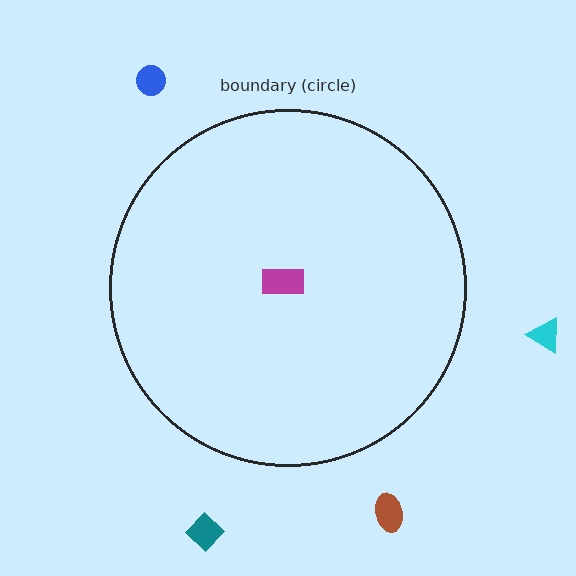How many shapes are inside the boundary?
1 inside, 4 outside.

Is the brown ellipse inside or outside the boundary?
Outside.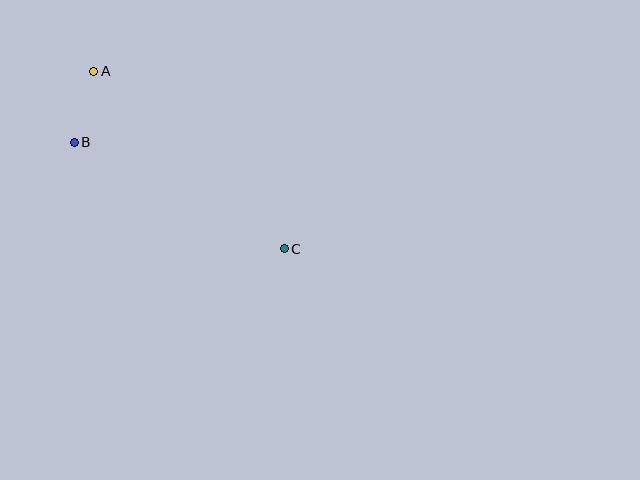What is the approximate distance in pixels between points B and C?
The distance between B and C is approximately 236 pixels.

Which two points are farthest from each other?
Points A and C are farthest from each other.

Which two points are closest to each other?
Points A and B are closest to each other.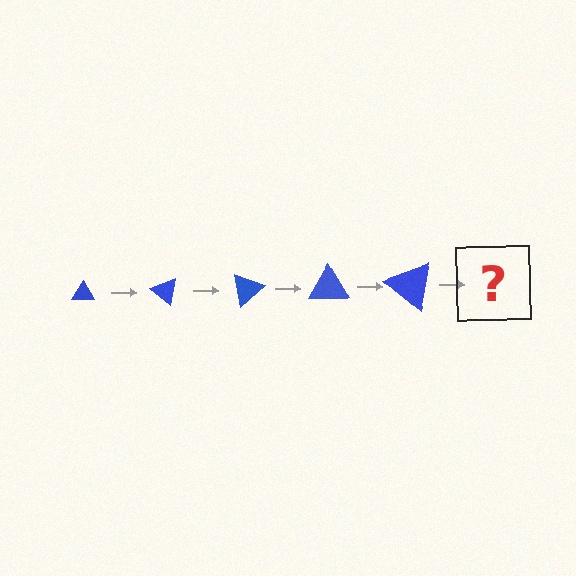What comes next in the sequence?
The next element should be a triangle, larger than the previous one and rotated 200 degrees from the start.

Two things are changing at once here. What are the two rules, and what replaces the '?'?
The two rules are that the triangle grows larger each step and it rotates 40 degrees each step. The '?' should be a triangle, larger than the previous one and rotated 200 degrees from the start.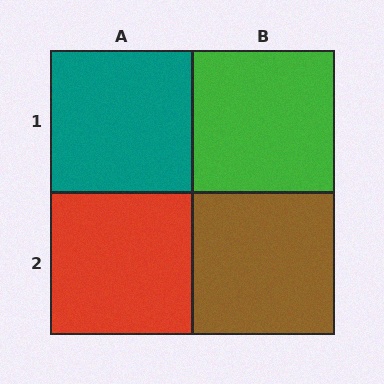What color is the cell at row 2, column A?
Red.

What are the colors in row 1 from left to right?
Teal, green.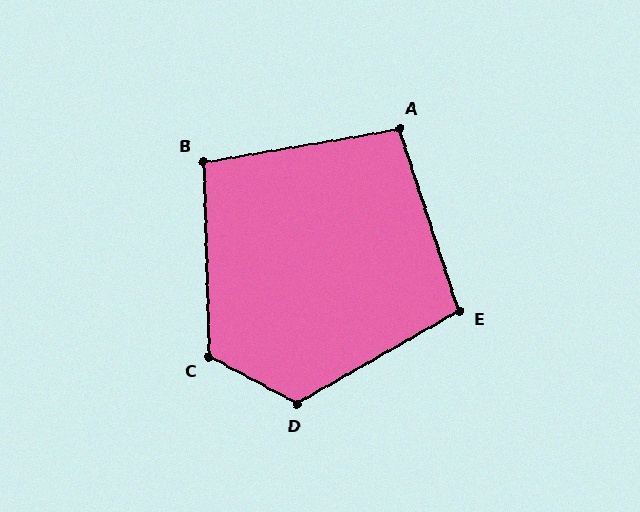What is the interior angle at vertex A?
Approximately 99 degrees (obtuse).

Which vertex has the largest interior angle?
D, at approximately 122 degrees.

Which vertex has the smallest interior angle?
B, at approximately 98 degrees.